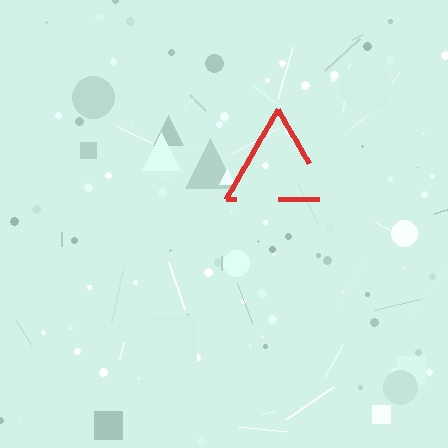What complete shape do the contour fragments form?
The contour fragments form a triangle.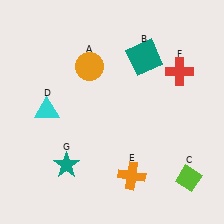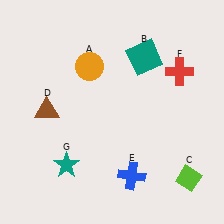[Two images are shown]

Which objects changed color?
D changed from cyan to brown. E changed from orange to blue.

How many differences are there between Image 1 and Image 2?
There are 2 differences between the two images.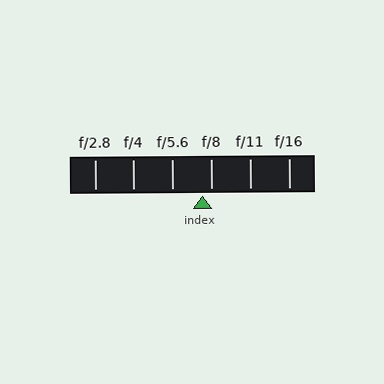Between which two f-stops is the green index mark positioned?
The index mark is between f/5.6 and f/8.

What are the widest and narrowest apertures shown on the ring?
The widest aperture shown is f/2.8 and the narrowest is f/16.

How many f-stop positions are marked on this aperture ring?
There are 6 f-stop positions marked.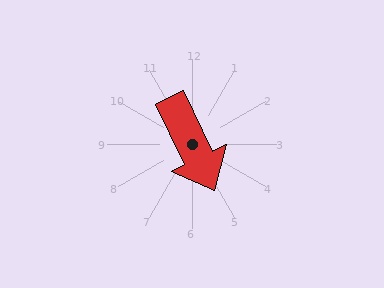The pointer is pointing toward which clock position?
Roughly 5 o'clock.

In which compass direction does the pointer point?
Southeast.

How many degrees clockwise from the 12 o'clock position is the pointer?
Approximately 154 degrees.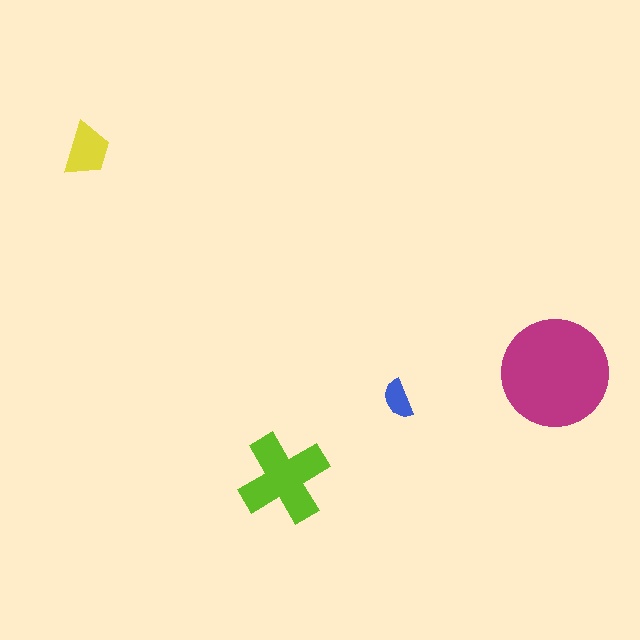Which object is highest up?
The yellow trapezoid is topmost.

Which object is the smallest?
The blue semicircle.